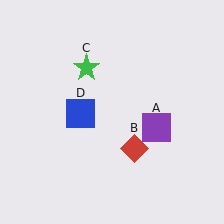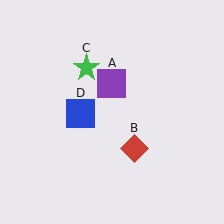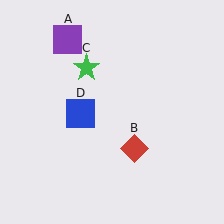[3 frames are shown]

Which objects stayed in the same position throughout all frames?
Red diamond (object B) and green star (object C) and blue square (object D) remained stationary.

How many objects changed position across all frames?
1 object changed position: purple square (object A).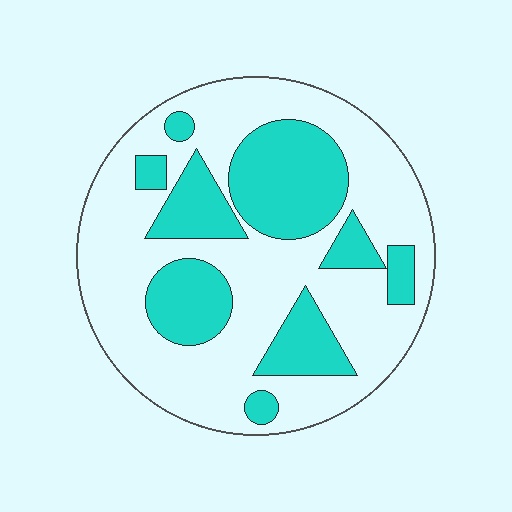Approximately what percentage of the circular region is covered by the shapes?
Approximately 35%.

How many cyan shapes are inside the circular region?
9.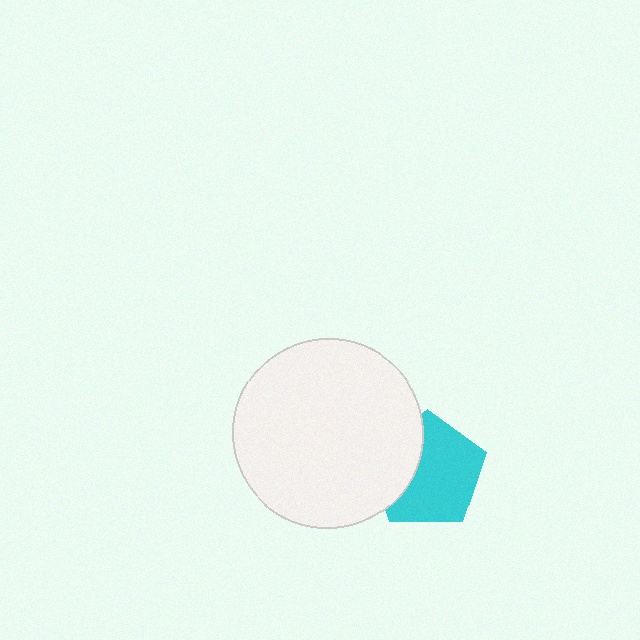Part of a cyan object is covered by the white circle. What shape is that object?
It is a pentagon.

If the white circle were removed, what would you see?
You would see the complete cyan pentagon.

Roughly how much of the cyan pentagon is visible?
Most of it is visible (roughly 68%).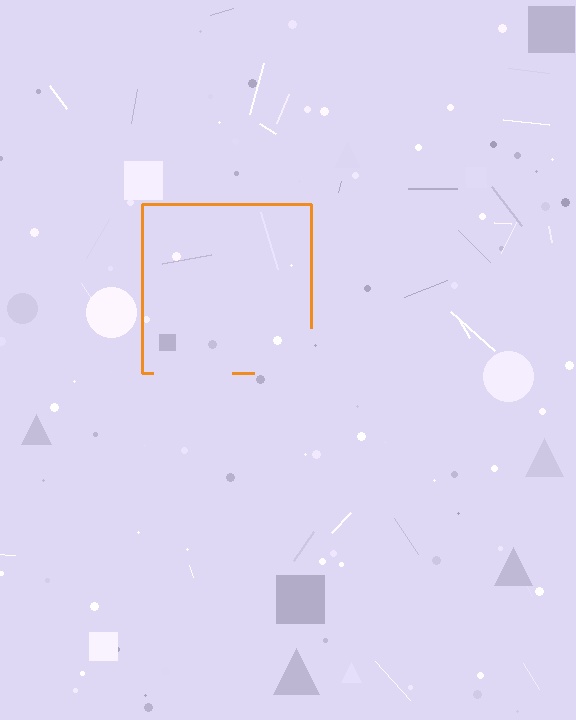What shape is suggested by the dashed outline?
The dashed outline suggests a square.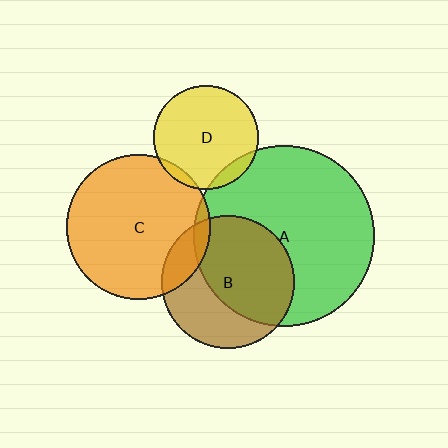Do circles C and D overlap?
Yes.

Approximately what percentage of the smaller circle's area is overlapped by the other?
Approximately 5%.